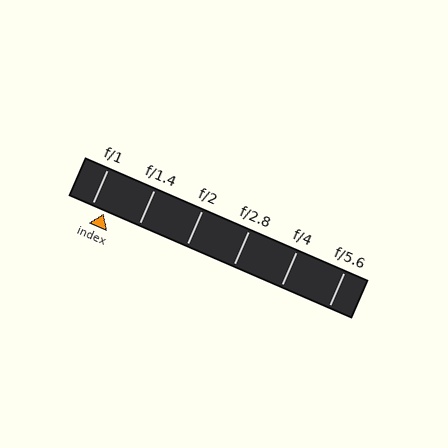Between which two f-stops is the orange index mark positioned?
The index mark is between f/1 and f/1.4.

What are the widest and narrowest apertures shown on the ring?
The widest aperture shown is f/1 and the narrowest is f/5.6.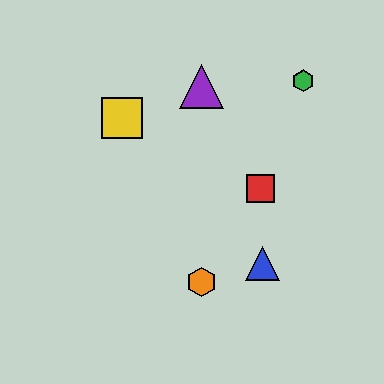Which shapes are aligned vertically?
The purple triangle, the orange hexagon are aligned vertically.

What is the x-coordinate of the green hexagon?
The green hexagon is at x≈303.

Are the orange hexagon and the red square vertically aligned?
No, the orange hexagon is at x≈202 and the red square is at x≈261.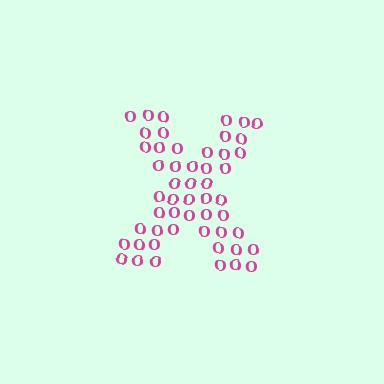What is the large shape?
The large shape is the letter X.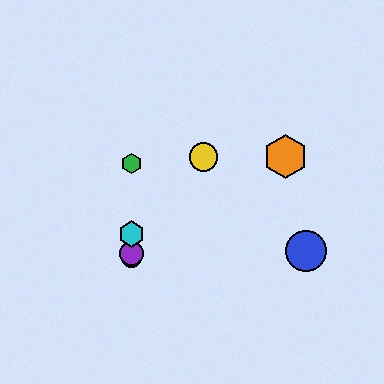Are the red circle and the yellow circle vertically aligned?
No, the red circle is at x≈132 and the yellow circle is at x≈204.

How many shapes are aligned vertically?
4 shapes (the red circle, the green hexagon, the purple circle, the cyan hexagon) are aligned vertically.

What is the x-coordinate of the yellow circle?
The yellow circle is at x≈204.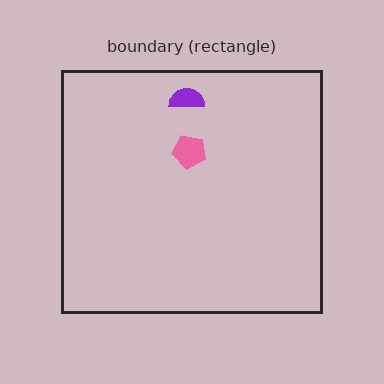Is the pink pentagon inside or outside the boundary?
Inside.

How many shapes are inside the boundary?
2 inside, 0 outside.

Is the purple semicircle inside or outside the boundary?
Inside.